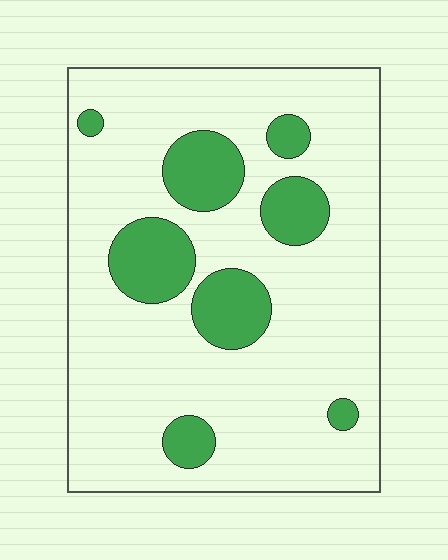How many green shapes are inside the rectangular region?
8.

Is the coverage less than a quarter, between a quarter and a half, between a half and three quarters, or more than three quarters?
Less than a quarter.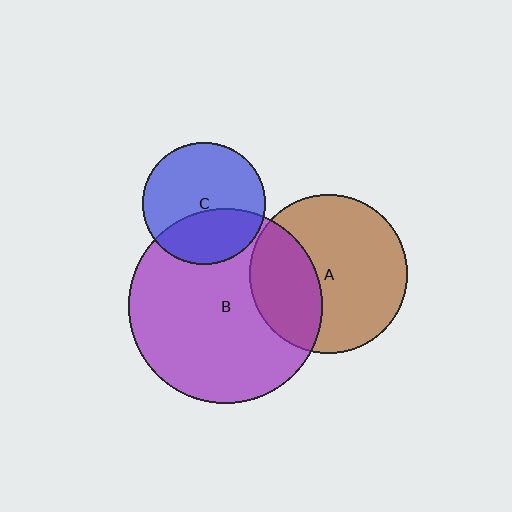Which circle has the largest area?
Circle B (purple).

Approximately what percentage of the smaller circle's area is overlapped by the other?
Approximately 35%.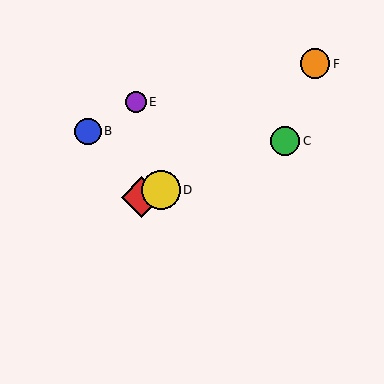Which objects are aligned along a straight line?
Objects A, C, D are aligned along a straight line.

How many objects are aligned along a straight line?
3 objects (A, C, D) are aligned along a straight line.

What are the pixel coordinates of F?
Object F is at (315, 64).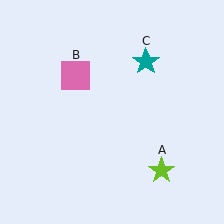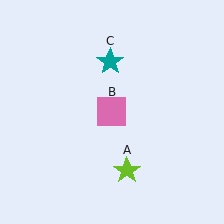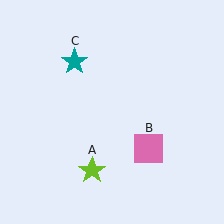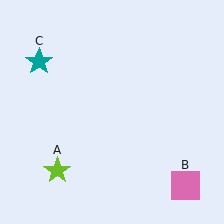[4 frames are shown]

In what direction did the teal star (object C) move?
The teal star (object C) moved left.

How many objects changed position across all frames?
3 objects changed position: lime star (object A), pink square (object B), teal star (object C).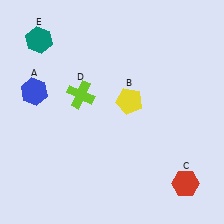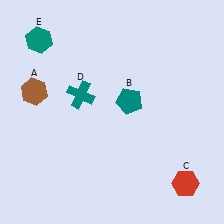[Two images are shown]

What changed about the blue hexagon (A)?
In Image 1, A is blue. In Image 2, it changed to brown.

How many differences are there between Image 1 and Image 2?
There are 3 differences between the two images.